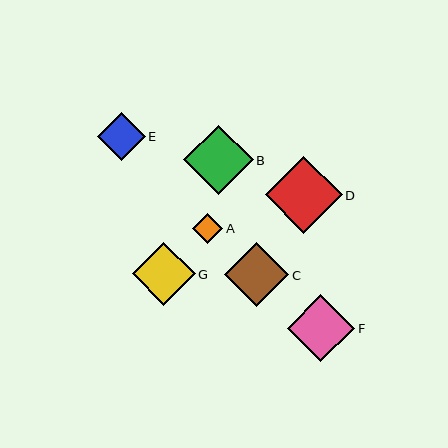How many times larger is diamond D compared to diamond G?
Diamond D is approximately 1.2 times the size of diamond G.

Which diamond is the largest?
Diamond D is the largest with a size of approximately 77 pixels.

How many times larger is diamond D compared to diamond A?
Diamond D is approximately 2.6 times the size of diamond A.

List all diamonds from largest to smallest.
From largest to smallest: D, B, F, C, G, E, A.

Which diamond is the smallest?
Diamond A is the smallest with a size of approximately 30 pixels.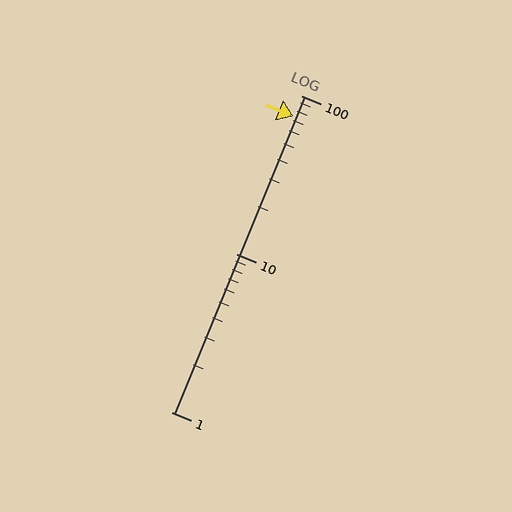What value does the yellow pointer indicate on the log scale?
The pointer indicates approximately 74.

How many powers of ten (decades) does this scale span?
The scale spans 2 decades, from 1 to 100.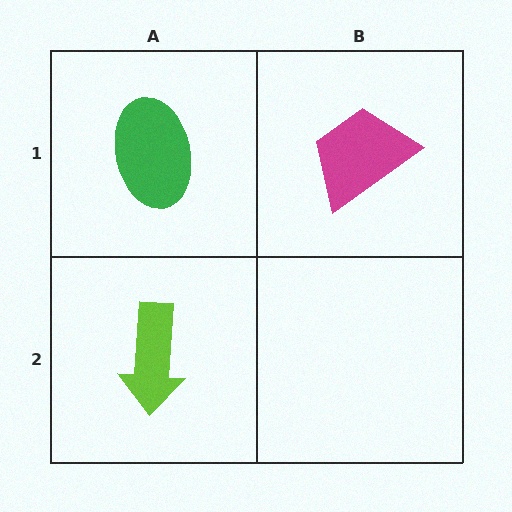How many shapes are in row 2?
1 shape.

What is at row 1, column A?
A green ellipse.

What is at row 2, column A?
A lime arrow.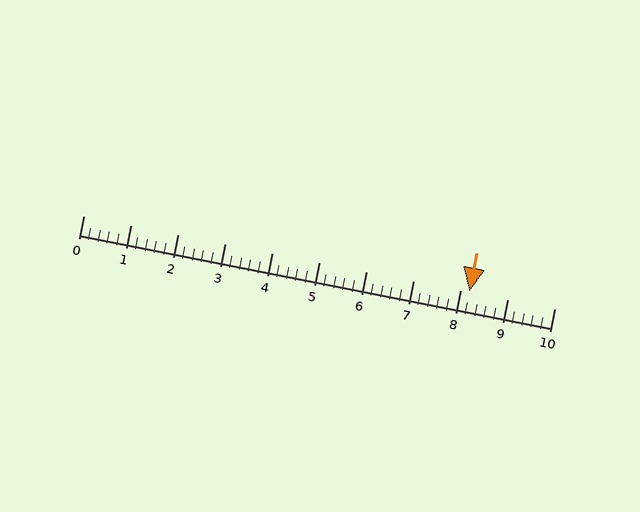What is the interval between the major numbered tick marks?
The major tick marks are spaced 1 units apart.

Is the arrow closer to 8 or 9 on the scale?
The arrow is closer to 8.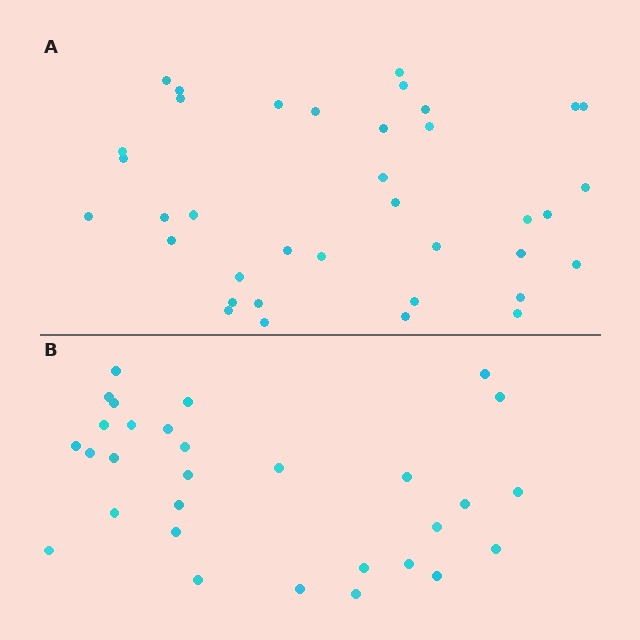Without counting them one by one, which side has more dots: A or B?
Region A (the top region) has more dots.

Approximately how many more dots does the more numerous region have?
Region A has roughly 8 or so more dots than region B.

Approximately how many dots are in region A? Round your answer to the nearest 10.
About 40 dots. (The exact count is 37, which rounds to 40.)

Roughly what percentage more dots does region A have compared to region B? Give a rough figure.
About 25% more.